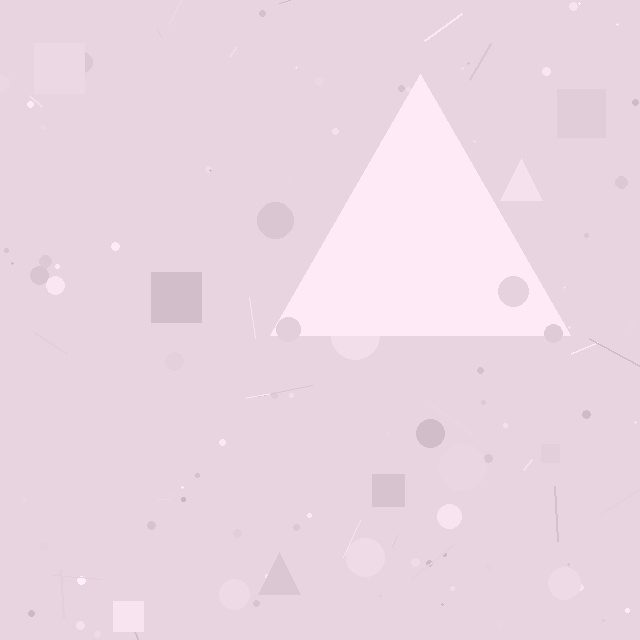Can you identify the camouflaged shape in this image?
The camouflaged shape is a triangle.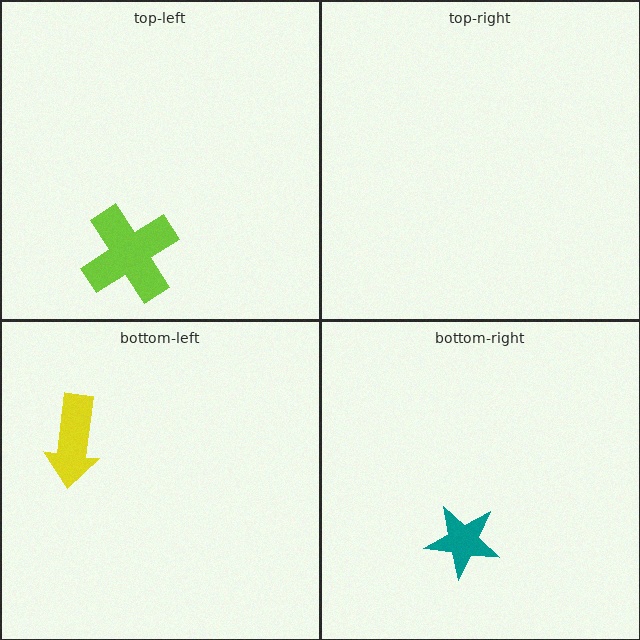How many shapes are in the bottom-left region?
1.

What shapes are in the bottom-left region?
The yellow arrow.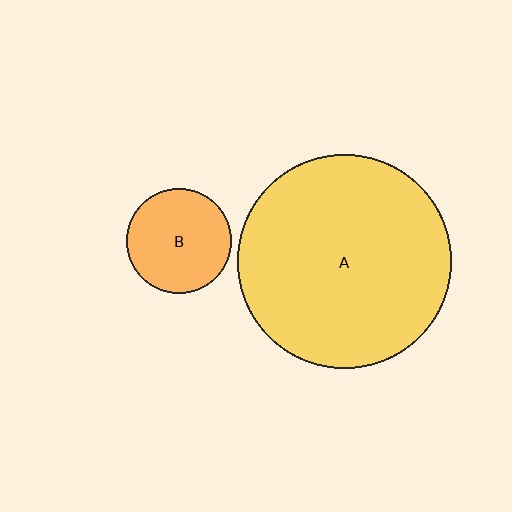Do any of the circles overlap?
No, none of the circles overlap.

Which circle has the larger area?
Circle A (yellow).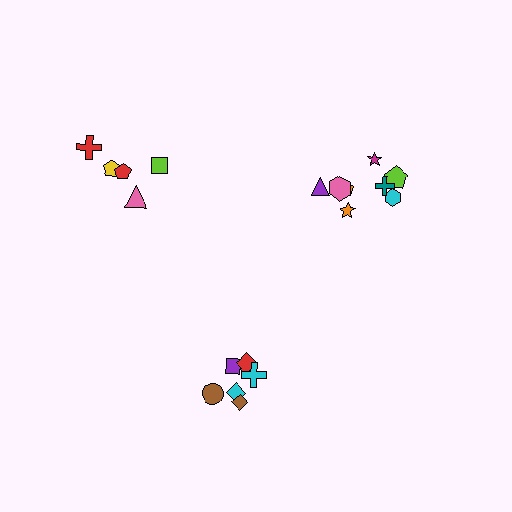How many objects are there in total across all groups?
There are 19 objects.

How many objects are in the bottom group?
There are 6 objects.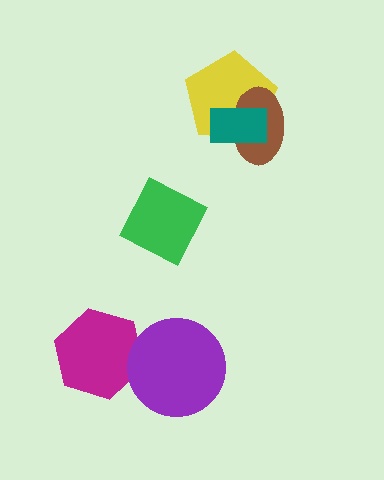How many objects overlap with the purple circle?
1 object overlaps with the purple circle.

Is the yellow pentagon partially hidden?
Yes, it is partially covered by another shape.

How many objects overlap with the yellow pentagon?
2 objects overlap with the yellow pentagon.